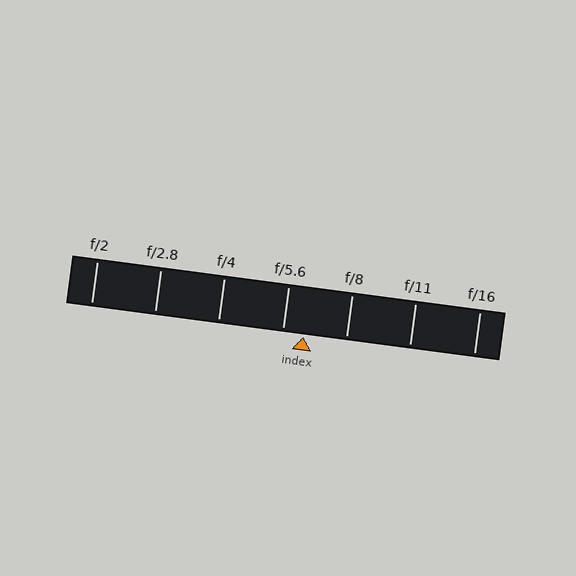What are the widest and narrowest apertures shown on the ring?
The widest aperture shown is f/2 and the narrowest is f/16.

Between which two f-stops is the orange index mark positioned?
The index mark is between f/5.6 and f/8.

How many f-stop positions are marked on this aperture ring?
There are 7 f-stop positions marked.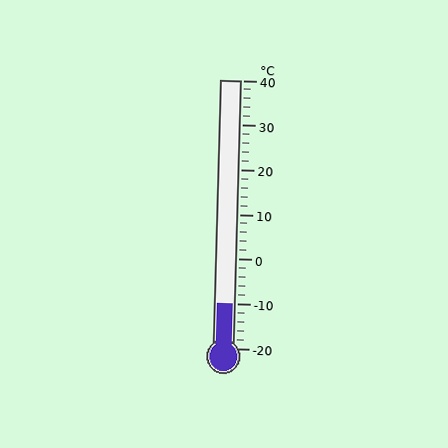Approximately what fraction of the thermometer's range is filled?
The thermometer is filled to approximately 15% of its range.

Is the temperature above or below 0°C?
The temperature is below 0°C.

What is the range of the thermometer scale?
The thermometer scale ranges from -20°C to 40°C.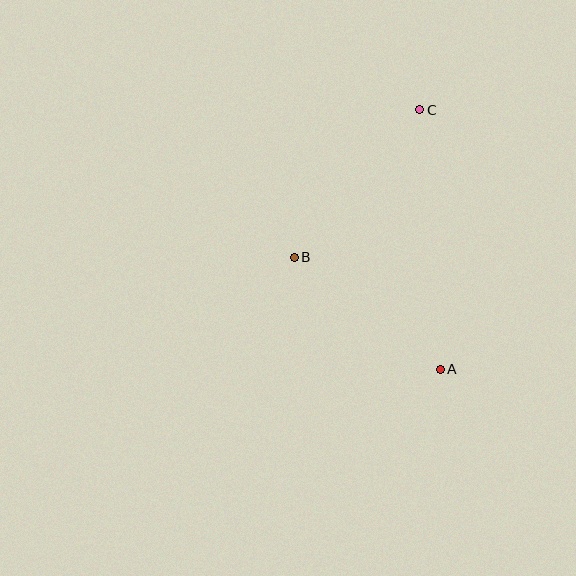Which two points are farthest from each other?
Points A and C are farthest from each other.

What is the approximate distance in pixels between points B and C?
The distance between B and C is approximately 193 pixels.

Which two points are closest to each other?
Points A and B are closest to each other.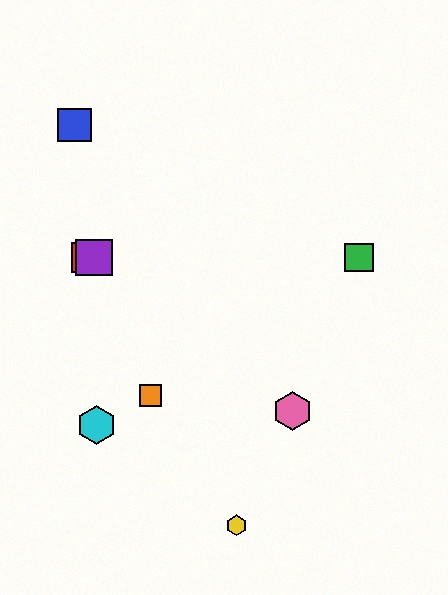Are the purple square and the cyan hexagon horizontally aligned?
No, the purple square is at y≈258 and the cyan hexagon is at y≈425.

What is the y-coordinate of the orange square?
The orange square is at y≈396.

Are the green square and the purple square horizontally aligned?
Yes, both are at y≈258.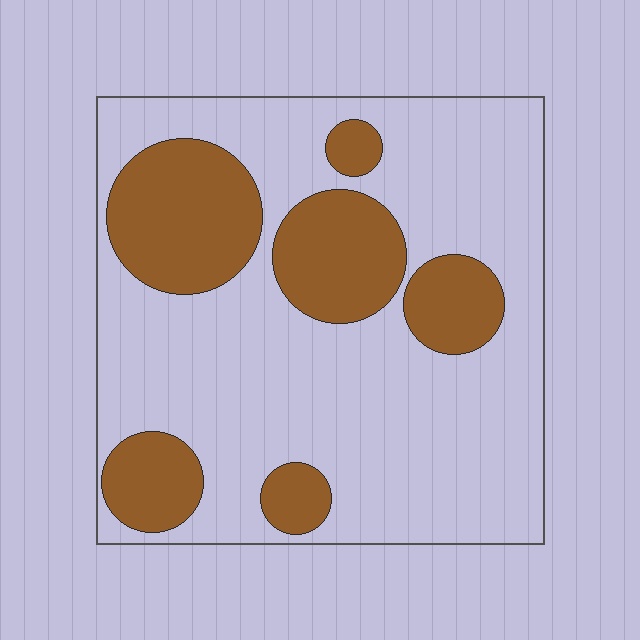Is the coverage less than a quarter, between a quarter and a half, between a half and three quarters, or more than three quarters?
Between a quarter and a half.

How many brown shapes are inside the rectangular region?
6.